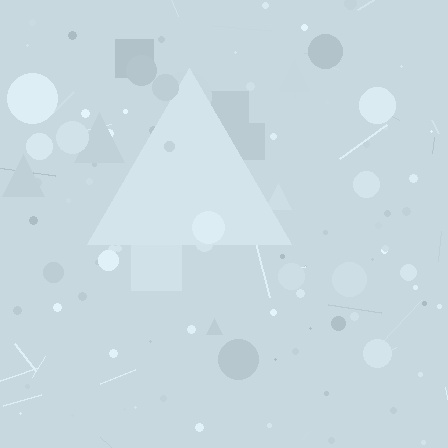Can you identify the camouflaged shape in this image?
The camouflaged shape is a triangle.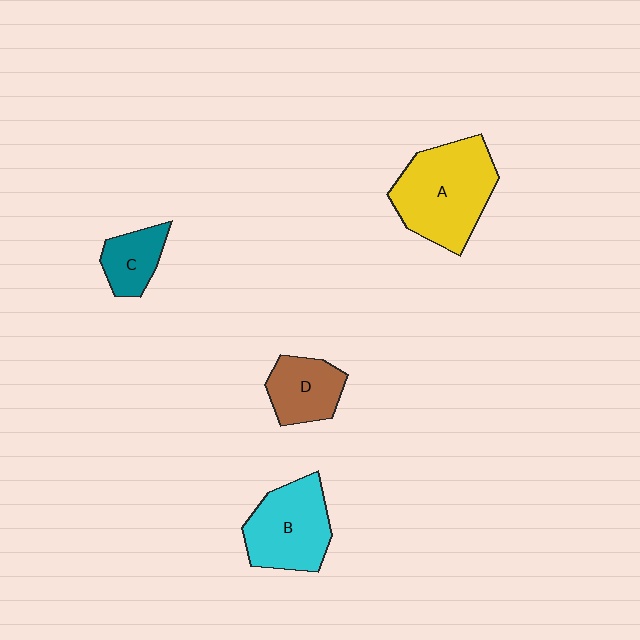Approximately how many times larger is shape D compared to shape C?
Approximately 1.3 times.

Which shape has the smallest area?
Shape C (teal).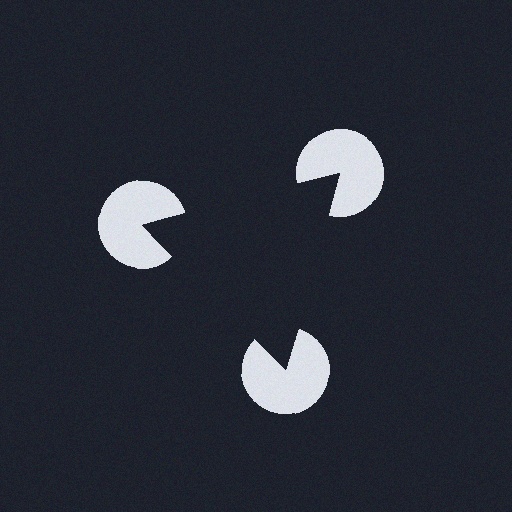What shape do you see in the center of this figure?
An illusory triangle — its edges are inferred from the aligned wedge cuts in the pac-man discs, not physically drawn.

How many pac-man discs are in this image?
There are 3 — one at each vertex of the illusory triangle.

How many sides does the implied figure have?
3 sides.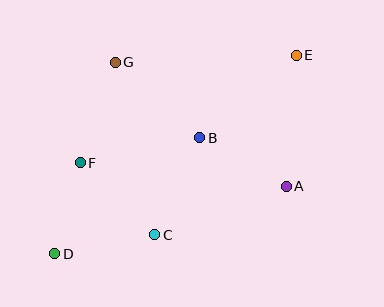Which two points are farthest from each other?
Points D and E are farthest from each other.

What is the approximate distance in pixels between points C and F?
The distance between C and F is approximately 104 pixels.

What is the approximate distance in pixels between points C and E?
The distance between C and E is approximately 229 pixels.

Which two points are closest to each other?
Points D and F are closest to each other.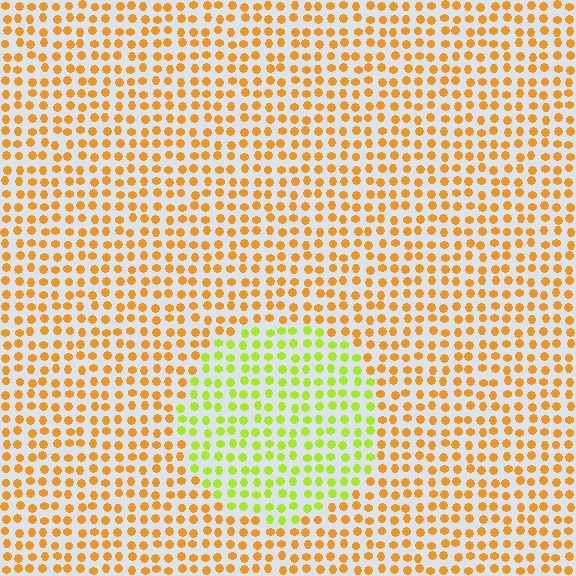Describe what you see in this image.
The image is filled with small orange elements in a uniform arrangement. A circle-shaped region is visible where the elements are tinted to a slightly different hue, forming a subtle color boundary.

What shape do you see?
I see a circle.